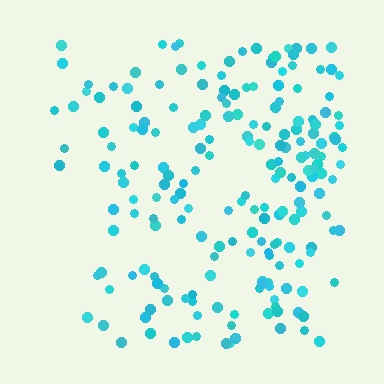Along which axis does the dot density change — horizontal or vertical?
Horizontal.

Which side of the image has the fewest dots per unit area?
The left.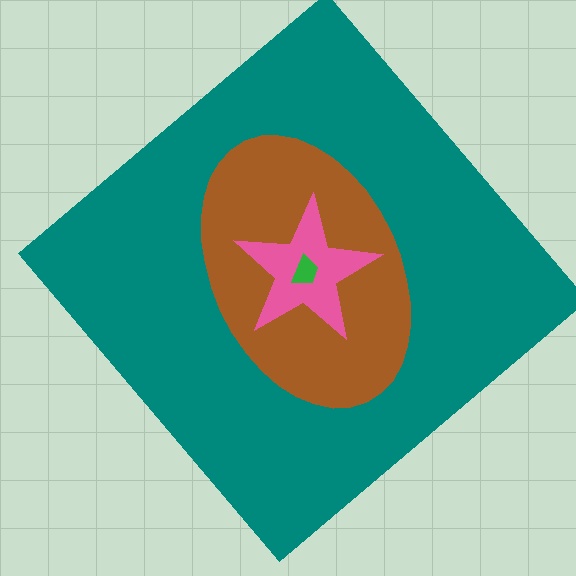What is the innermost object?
The green trapezoid.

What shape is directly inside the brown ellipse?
The pink star.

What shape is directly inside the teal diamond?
The brown ellipse.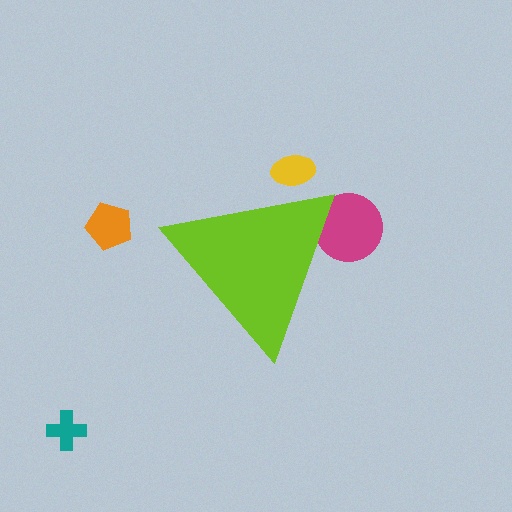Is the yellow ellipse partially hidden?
Yes, the yellow ellipse is partially hidden behind the lime triangle.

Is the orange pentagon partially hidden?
No, the orange pentagon is fully visible.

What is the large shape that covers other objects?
A lime triangle.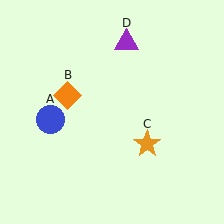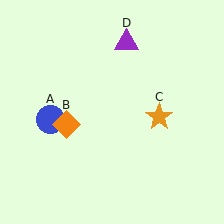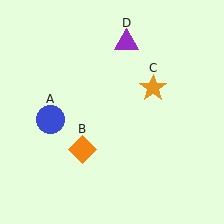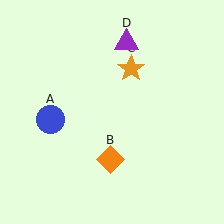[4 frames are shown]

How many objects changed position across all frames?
2 objects changed position: orange diamond (object B), orange star (object C).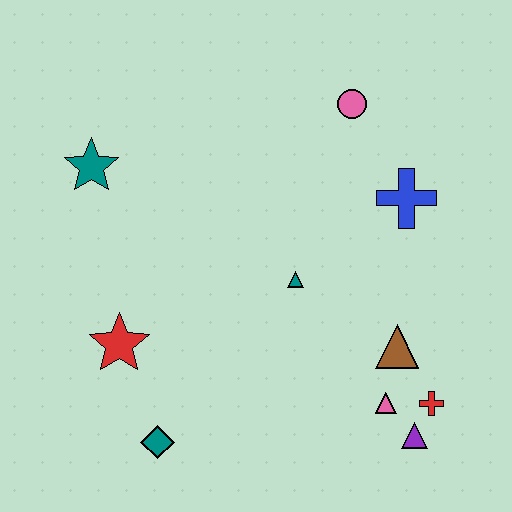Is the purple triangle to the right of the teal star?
Yes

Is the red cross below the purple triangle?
No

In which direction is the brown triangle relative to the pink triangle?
The brown triangle is above the pink triangle.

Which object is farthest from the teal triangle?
The teal star is farthest from the teal triangle.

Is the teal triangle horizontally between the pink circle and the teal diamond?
Yes